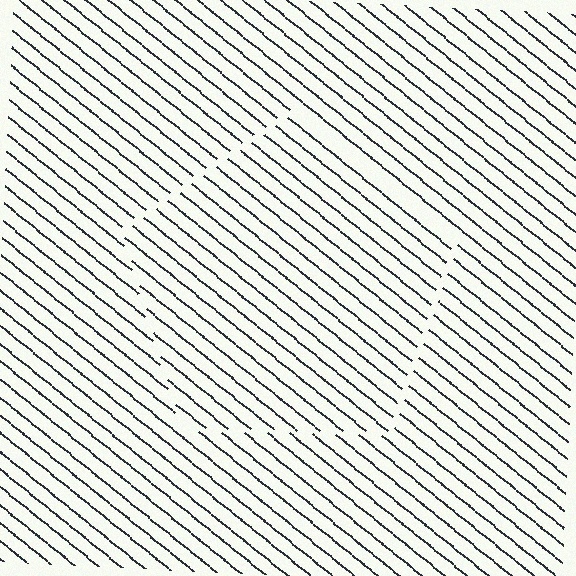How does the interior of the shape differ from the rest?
The interior of the shape contains the same grating, shifted by half a period — the contour is defined by the phase discontinuity where line-ends from the inner and outer gratings abut.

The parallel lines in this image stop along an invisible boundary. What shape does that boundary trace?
An illusory pentagon. The interior of the shape contains the same grating, shifted by half a period — the contour is defined by the phase discontinuity where line-ends from the inner and outer gratings abut.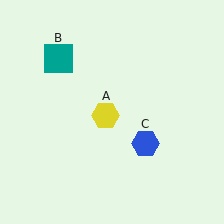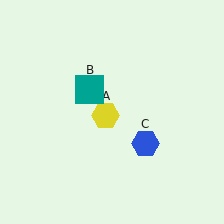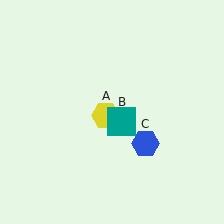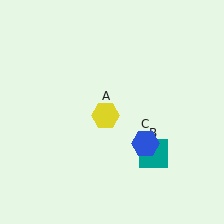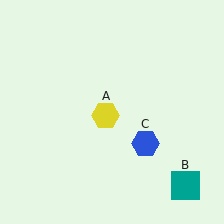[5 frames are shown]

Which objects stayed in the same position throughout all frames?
Yellow hexagon (object A) and blue hexagon (object C) remained stationary.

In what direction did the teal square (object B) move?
The teal square (object B) moved down and to the right.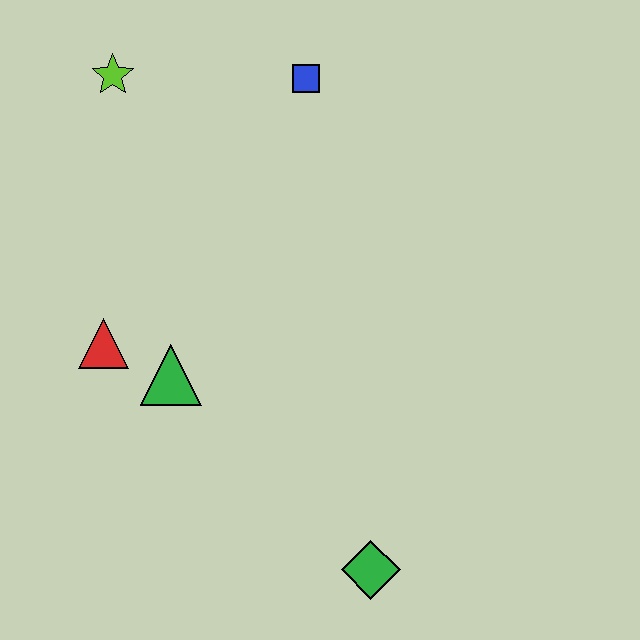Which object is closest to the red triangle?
The green triangle is closest to the red triangle.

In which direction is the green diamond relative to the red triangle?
The green diamond is to the right of the red triangle.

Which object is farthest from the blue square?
The green diamond is farthest from the blue square.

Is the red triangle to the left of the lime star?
Yes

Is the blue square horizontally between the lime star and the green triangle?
No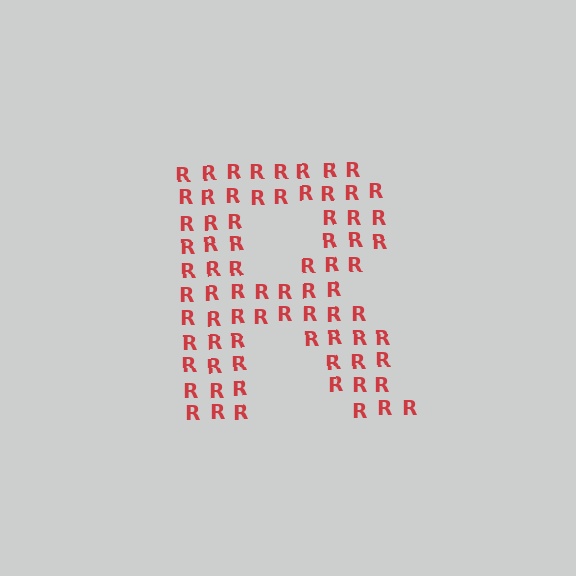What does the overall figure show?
The overall figure shows the letter R.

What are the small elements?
The small elements are letter R's.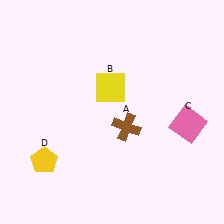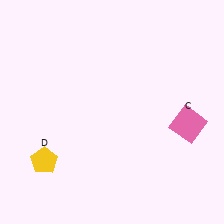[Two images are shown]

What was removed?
The brown cross (A), the yellow square (B) were removed in Image 2.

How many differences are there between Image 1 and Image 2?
There are 2 differences between the two images.